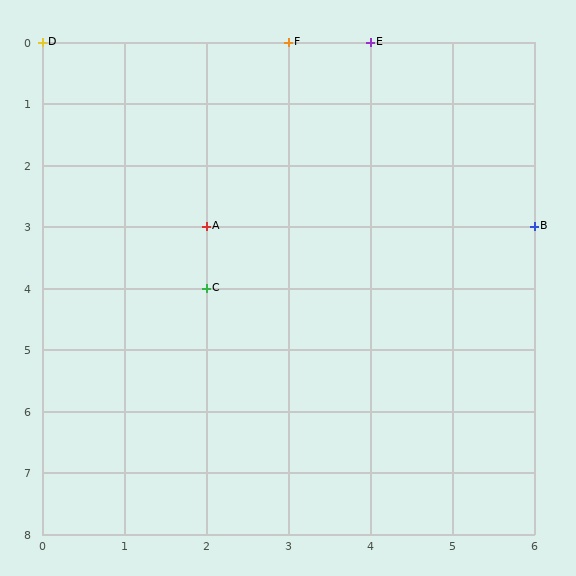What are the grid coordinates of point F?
Point F is at grid coordinates (3, 0).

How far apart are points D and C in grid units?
Points D and C are 2 columns and 4 rows apart (about 4.5 grid units diagonally).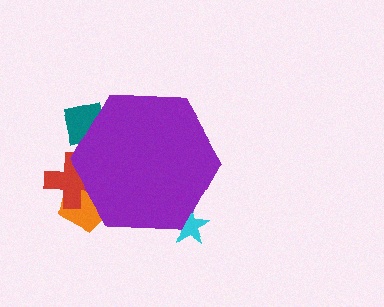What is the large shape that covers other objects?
A purple hexagon.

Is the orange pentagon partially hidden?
Yes, the orange pentagon is partially hidden behind the purple hexagon.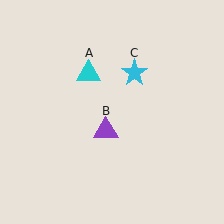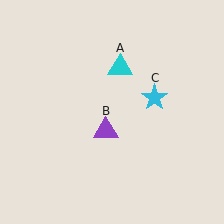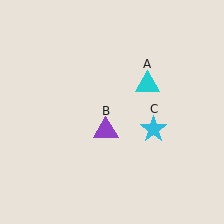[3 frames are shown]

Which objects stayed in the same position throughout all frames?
Purple triangle (object B) remained stationary.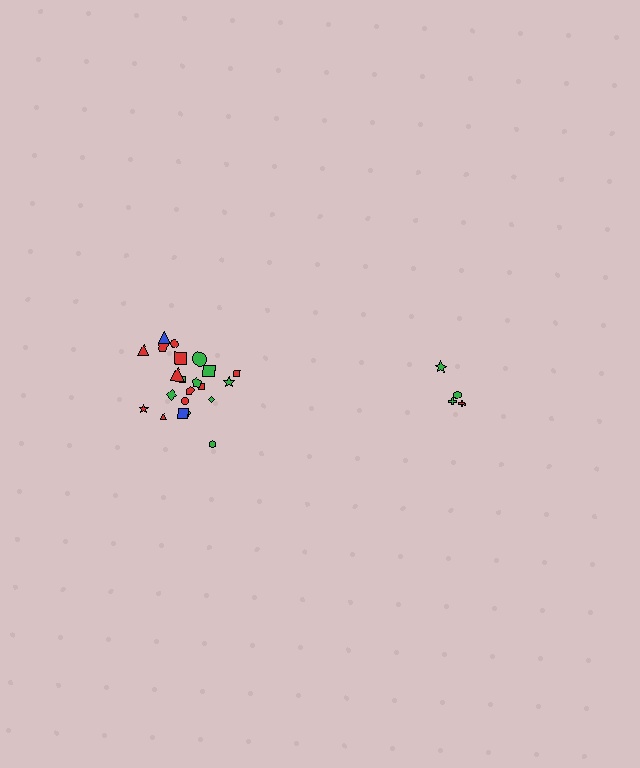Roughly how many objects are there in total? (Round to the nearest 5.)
Roughly 25 objects in total.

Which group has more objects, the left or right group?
The left group.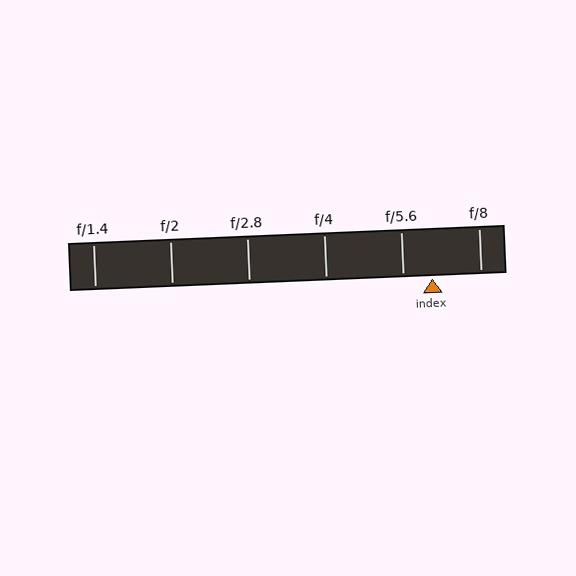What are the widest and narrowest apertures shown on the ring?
The widest aperture shown is f/1.4 and the narrowest is f/8.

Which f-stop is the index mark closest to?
The index mark is closest to f/5.6.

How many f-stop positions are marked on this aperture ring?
There are 6 f-stop positions marked.